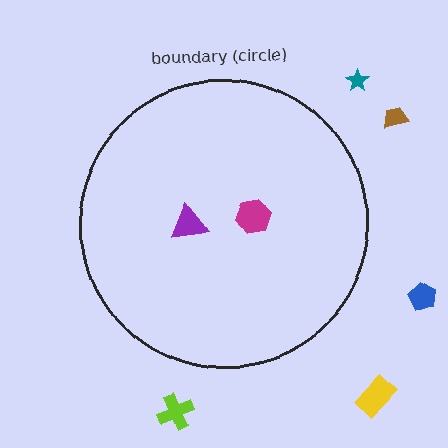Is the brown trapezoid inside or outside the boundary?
Outside.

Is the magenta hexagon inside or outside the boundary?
Inside.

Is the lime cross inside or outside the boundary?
Outside.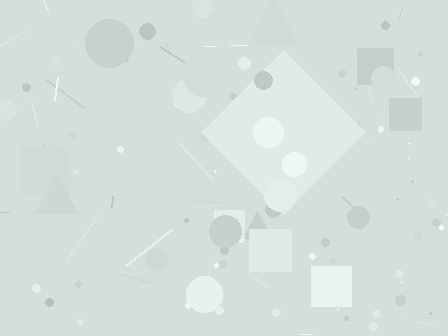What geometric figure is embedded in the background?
A diamond is embedded in the background.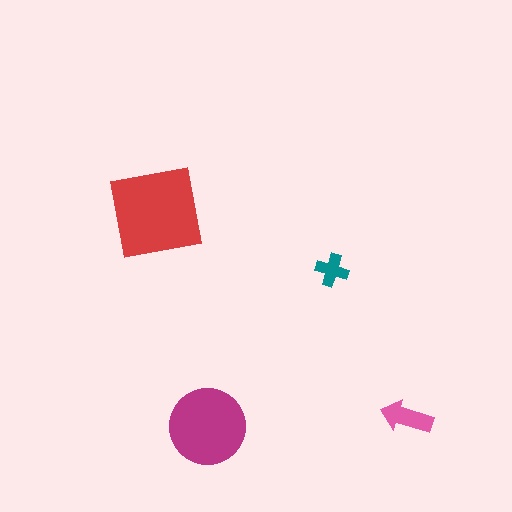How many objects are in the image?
There are 4 objects in the image.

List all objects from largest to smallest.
The red square, the magenta circle, the pink arrow, the teal cross.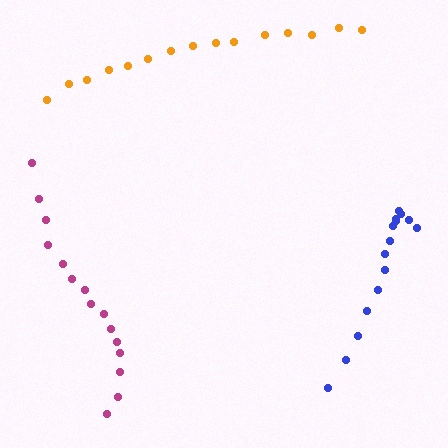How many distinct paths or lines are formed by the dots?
There are 3 distinct paths.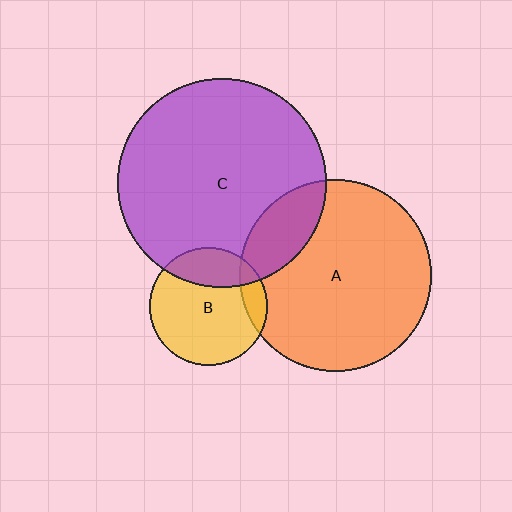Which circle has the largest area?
Circle C (purple).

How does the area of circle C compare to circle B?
Approximately 3.1 times.